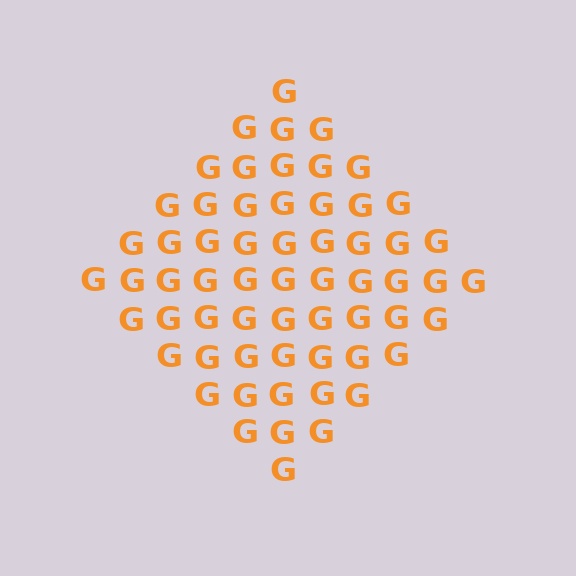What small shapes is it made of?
It is made of small letter G's.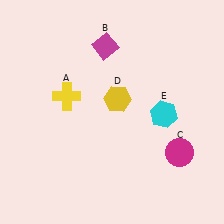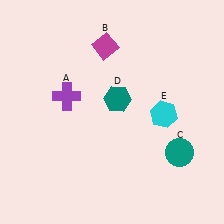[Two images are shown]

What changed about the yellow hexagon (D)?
In Image 1, D is yellow. In Image 2, it changed to teal.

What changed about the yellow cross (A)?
In Image 1, A is yellow. In Image 2, it changed to purple.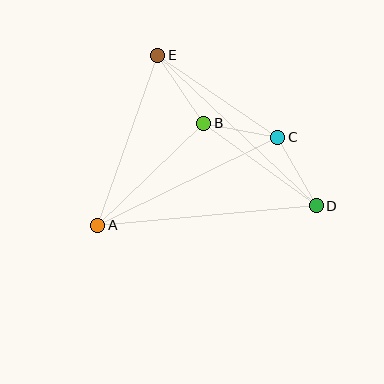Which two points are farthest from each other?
Points A and D are farthest from each other.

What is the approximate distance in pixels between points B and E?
The distance between B and E is approximately 82 pixels.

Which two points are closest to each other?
Points B and C are closest to each other.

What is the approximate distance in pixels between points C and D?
The distance between C and D is approximately 79 pixels.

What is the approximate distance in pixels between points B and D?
The distance between B and D is approximately 139 pixels.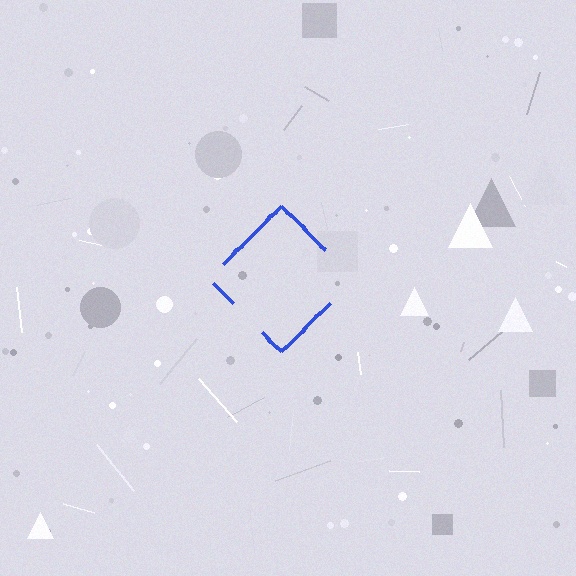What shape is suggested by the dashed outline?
The dashed outline suggests a diamond.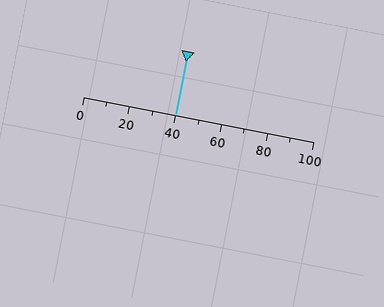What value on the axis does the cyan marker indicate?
The marker indicates approximately 40.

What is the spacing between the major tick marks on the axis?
The major ticks are spaced 20 apart.